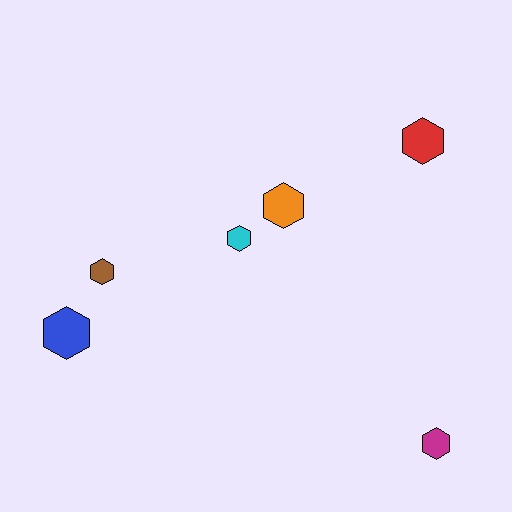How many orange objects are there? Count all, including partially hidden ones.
There is 1 orange object.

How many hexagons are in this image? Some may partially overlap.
There are 6 hexagons.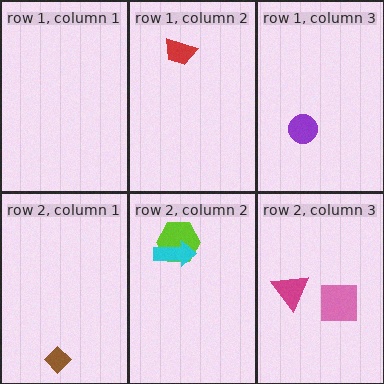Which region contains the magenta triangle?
The row 2, column 3 region.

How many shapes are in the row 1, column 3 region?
1.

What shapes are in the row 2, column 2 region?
The lime hexagon, the cyan arrow.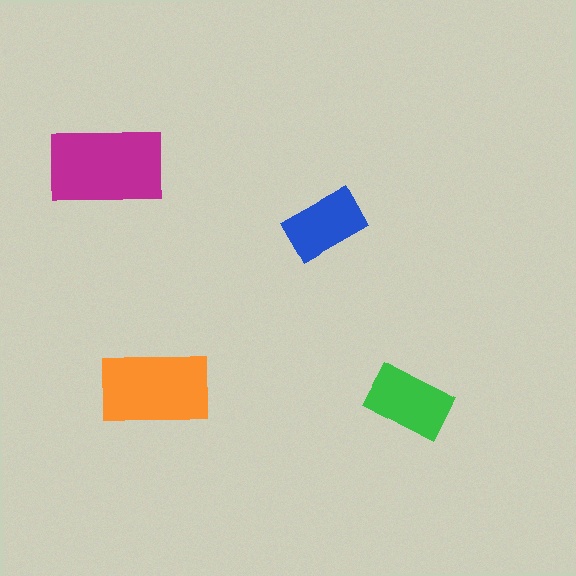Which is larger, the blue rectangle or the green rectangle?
The green one.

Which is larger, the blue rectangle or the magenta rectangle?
The magenta one.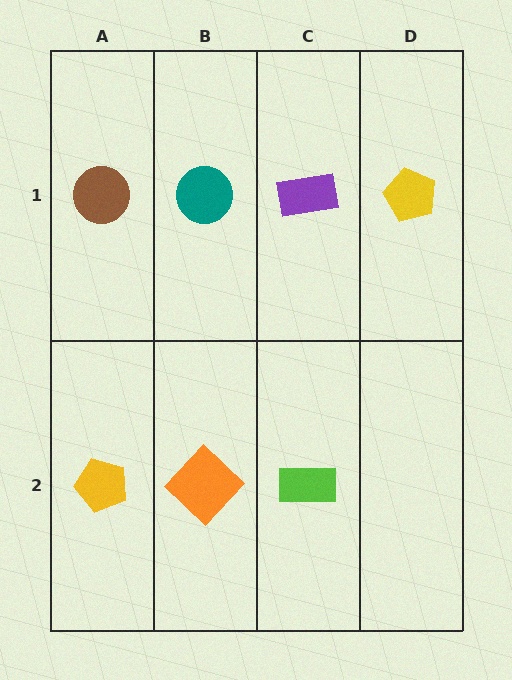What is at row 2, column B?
An orange diamond.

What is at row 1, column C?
A purple rectangle.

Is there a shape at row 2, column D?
No, that cell is empty.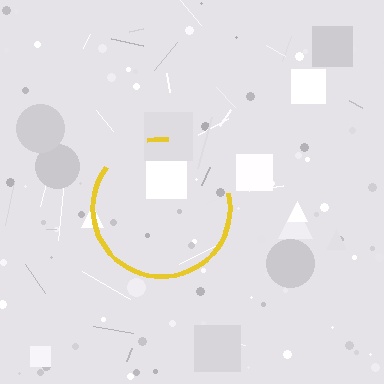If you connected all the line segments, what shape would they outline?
They would outline a circle.